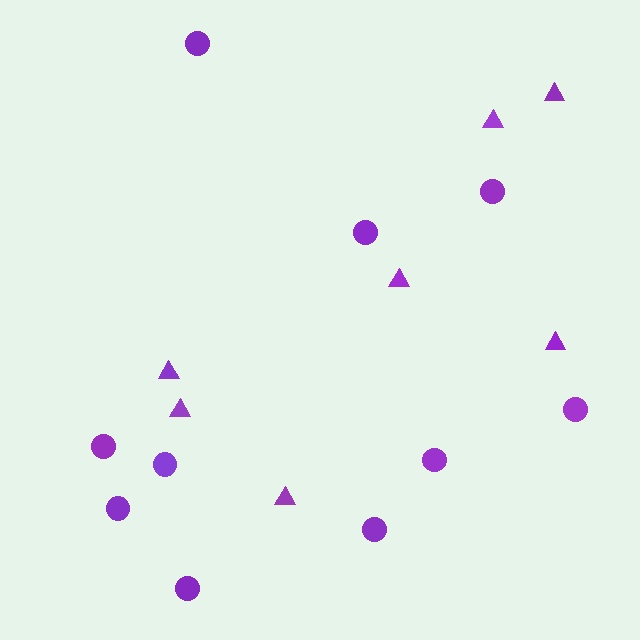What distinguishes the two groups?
There are 2 groups: one group of triangles (7) and one group of circles (10).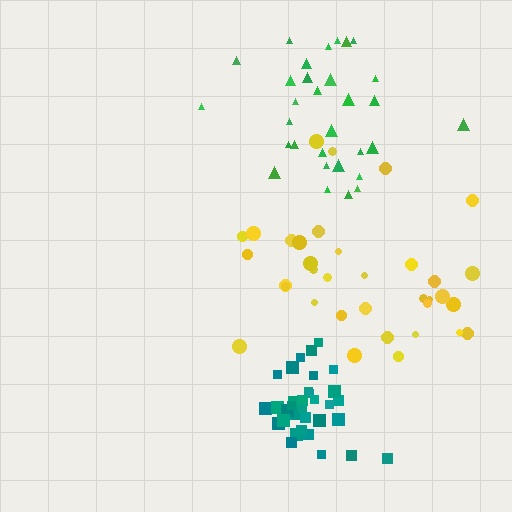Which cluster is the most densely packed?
Teal.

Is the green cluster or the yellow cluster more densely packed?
Green.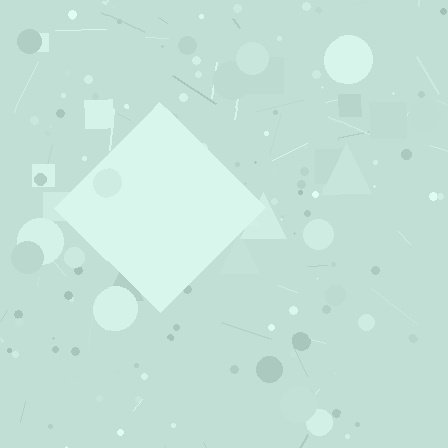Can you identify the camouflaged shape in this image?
The camouflaged shape is a diamond.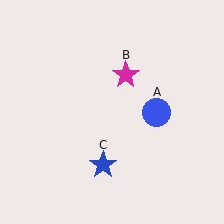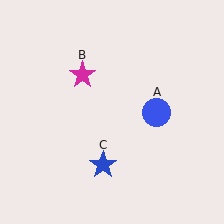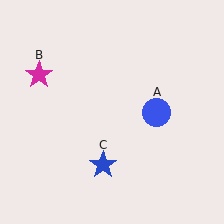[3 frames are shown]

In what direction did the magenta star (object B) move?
The magenta star (object B) moved left.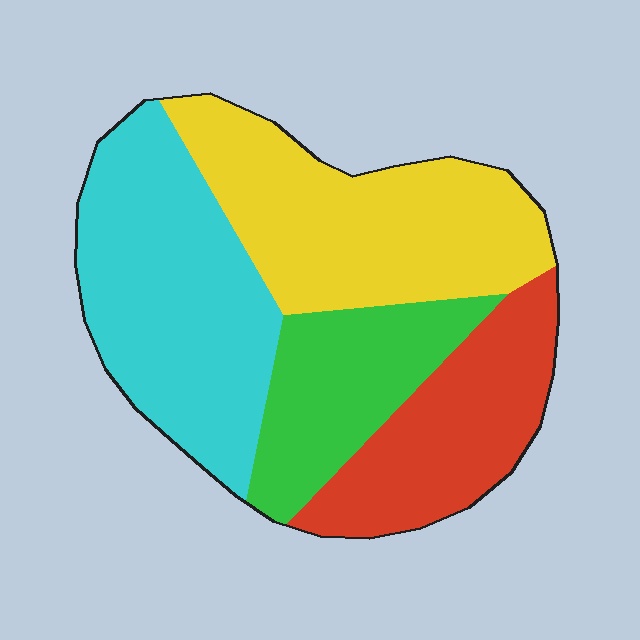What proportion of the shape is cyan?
Cyan takes up about one third (1/3) of the shape.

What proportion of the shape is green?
Green takes up between a sixth and a third of the shape.